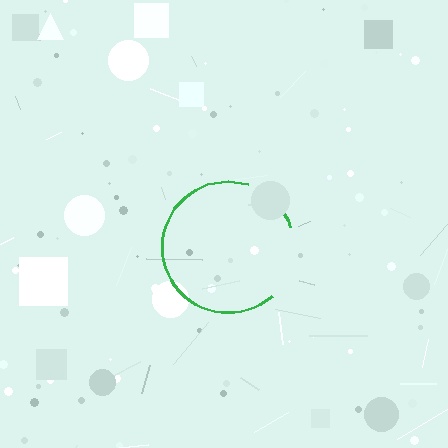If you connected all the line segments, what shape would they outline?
They would outline a circle.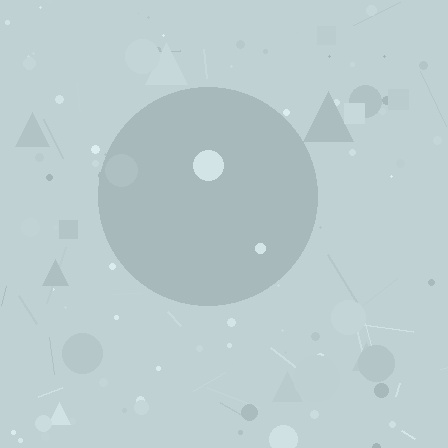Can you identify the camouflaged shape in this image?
The camouflaged shape is a circle.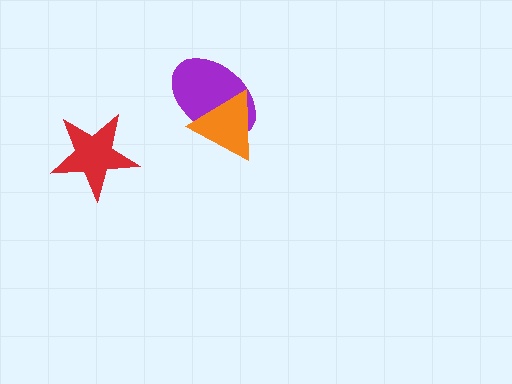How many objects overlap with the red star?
0 objects overlap with the red star.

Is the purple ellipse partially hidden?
Yes, it is partially covered by another shape.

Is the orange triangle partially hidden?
No, no other shape covers it.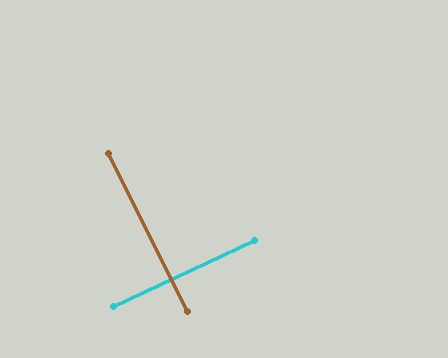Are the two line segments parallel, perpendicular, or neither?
Perpendicular — they meet at approximately 88°.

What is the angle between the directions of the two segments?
Approximately 88 degrees.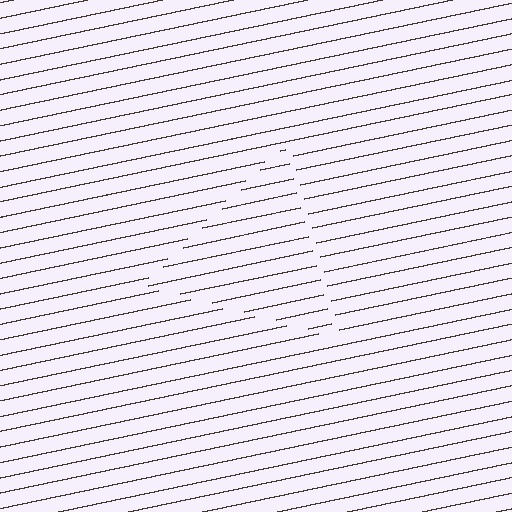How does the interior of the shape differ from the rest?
The interior of the shape contains the same grating, shifted by half a period — the contour is defined by the phase discontinuity where line-ends from the inner and outer gratings abut.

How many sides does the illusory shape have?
3 sides — the line-ends trace a triangle.